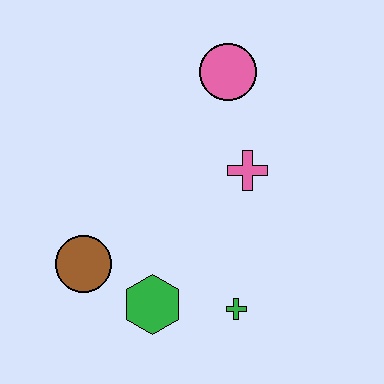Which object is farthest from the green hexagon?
The pink circle is farthest from the green hexagon.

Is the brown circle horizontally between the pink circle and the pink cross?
No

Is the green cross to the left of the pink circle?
No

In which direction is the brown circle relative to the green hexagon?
The brown circle is to the left of the green hexagon.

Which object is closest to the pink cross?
The pink circle is closest to the pink cross.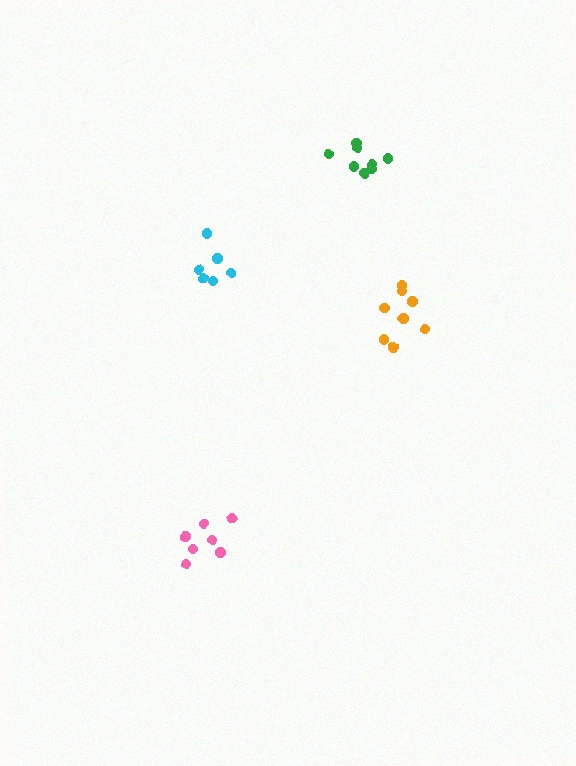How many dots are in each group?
Group 1: 6 dots, Group 2: 8 dots, Group 3: 9 dots, Group 4: 7 dots (30 total).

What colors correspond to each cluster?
The clusters are colored: cyan, green, orange, pink.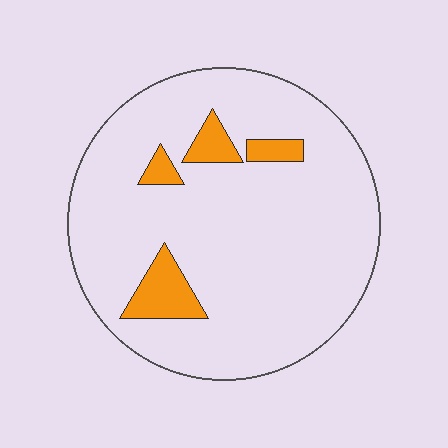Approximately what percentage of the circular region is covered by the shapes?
Approximately 10%.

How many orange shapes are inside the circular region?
4.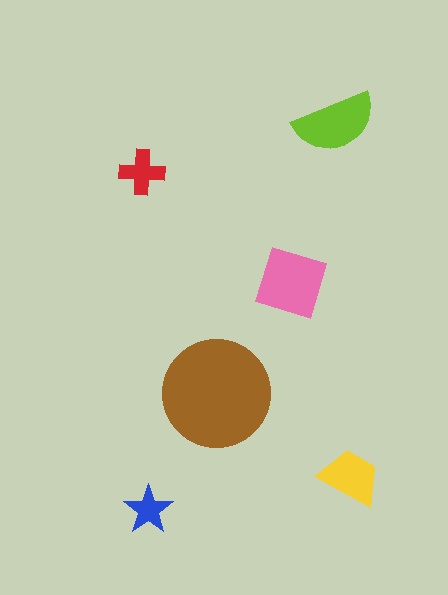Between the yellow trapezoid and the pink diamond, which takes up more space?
The pink diamond.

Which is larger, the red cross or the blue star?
The red cross.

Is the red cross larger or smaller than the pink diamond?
Smaller.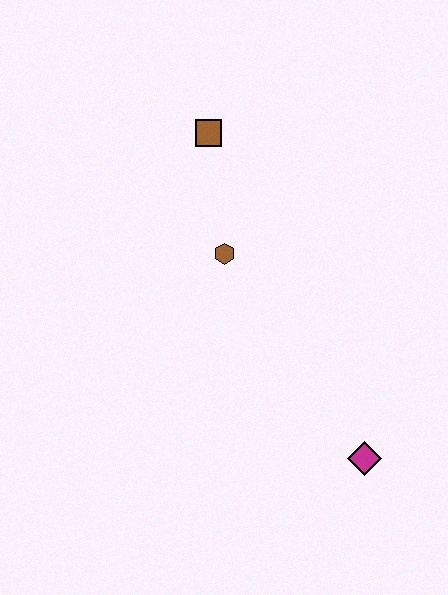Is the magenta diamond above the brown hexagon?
No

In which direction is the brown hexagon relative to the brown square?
The brown hexagon is below the brown square.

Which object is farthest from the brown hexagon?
The magenta diamond is farthest from the brown hexagon.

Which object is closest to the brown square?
The brown hexagon is closest to the brown square.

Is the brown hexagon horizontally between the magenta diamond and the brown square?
Yes